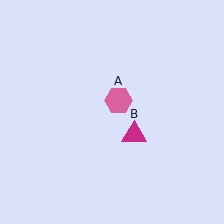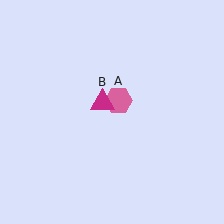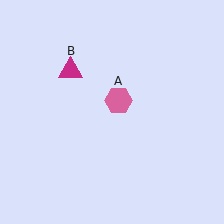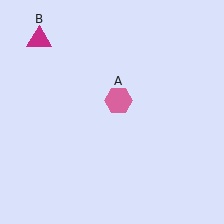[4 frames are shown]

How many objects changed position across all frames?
1 object changed position: magenta triangle (object B).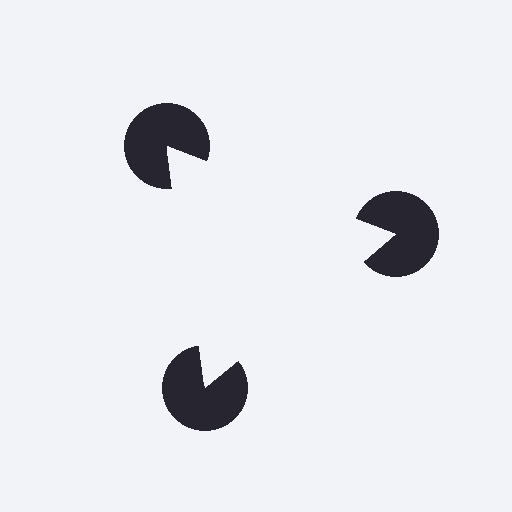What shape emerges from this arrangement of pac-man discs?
An illusory triangle — its edges are inferred from the aligned wedge cuts in the pac-man discs, not physically drawn.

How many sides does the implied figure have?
3 sides.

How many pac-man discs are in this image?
There are 3 — one at each vertex of the illusory triangle.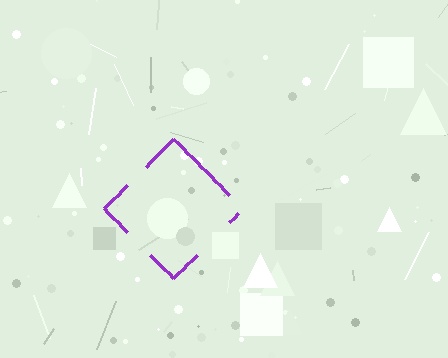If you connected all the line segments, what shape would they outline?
They would outline a diamond.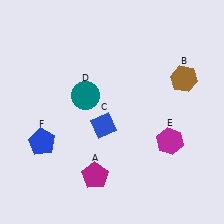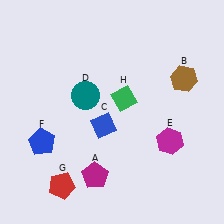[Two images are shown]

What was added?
A red pentagon (G), a green diamond (H) were added in Image 2.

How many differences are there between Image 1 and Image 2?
There are 2 differences between the two images.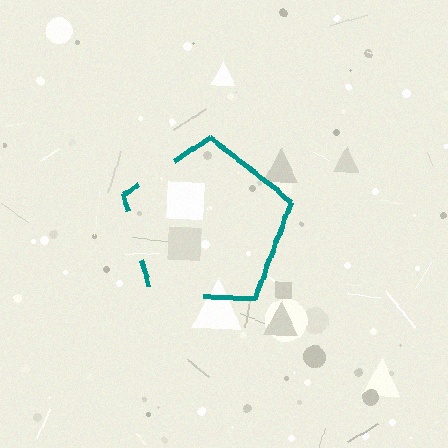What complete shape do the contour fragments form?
The contour fragments form a pentagon.